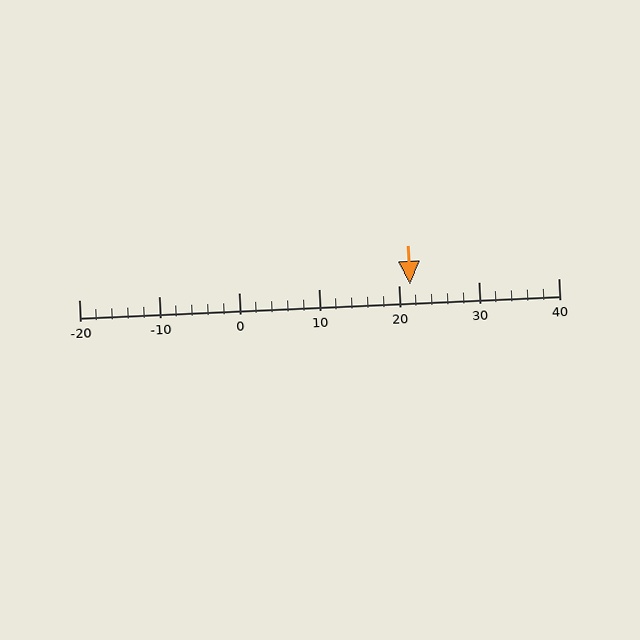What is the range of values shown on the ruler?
The ruler shows values from -20 to 40.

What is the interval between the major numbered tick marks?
The major tick marks are spaced 10 units apart.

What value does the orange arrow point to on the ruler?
The orange arrow points to approximately 21.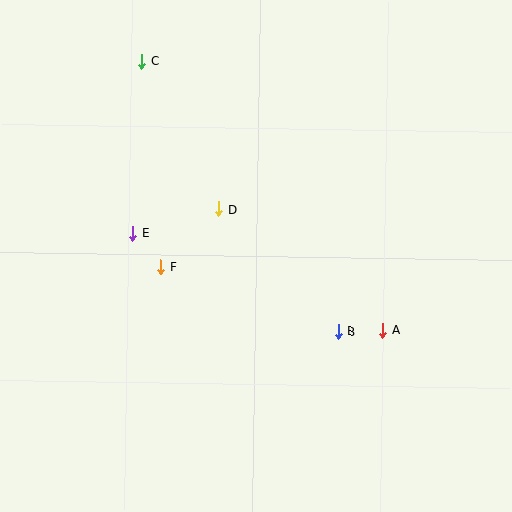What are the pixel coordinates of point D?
Point D is at (218, 209).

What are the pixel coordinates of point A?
Point A is at (383, 330).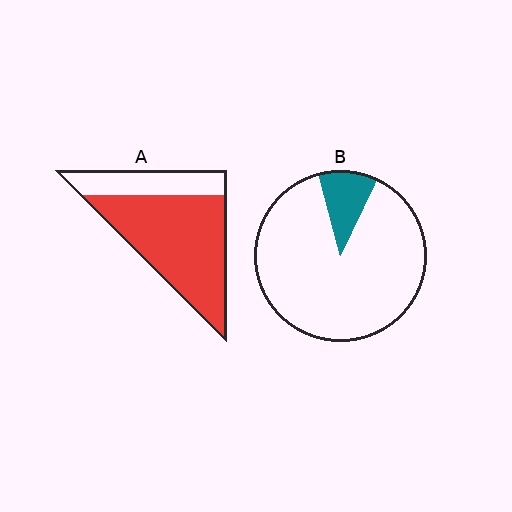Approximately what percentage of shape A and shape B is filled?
A is approximately 75% and B is approximately 10%.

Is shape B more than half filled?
No.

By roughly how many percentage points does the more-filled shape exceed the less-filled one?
By roughly 60 percentage points (A over B).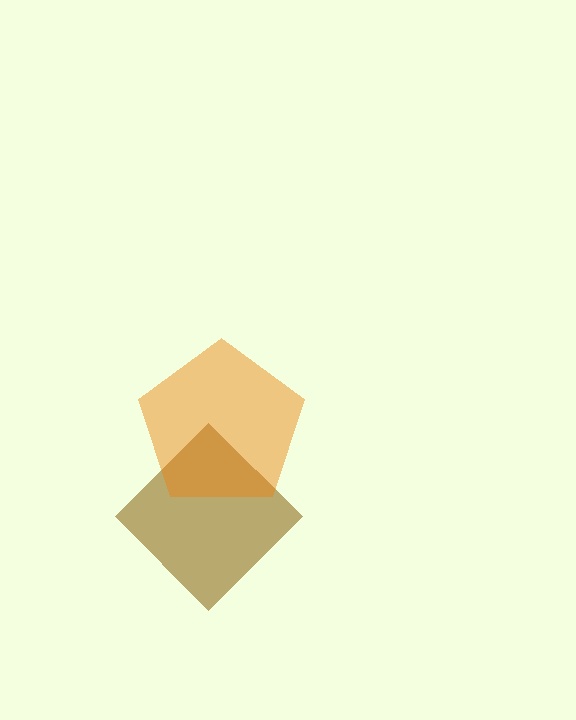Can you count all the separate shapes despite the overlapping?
Yes, there are 2 separate shapes.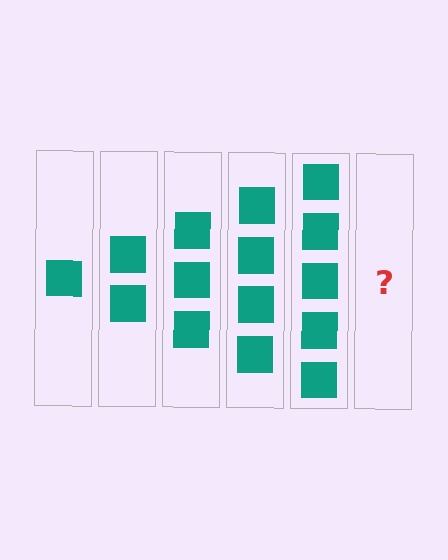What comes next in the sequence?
The next element should be 6 squares.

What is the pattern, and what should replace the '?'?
The pattern is that each step adds one more square. The '?' should be 6 squares.